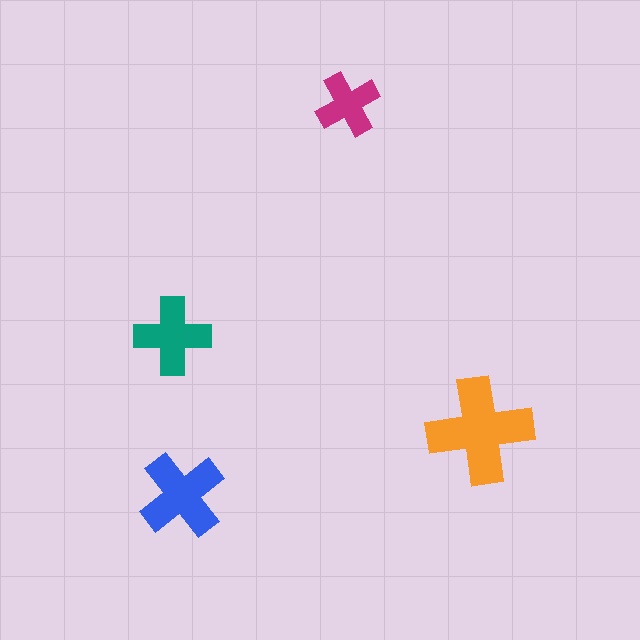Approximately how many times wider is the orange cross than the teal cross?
About 1.5 times wider.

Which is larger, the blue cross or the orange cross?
The orange one.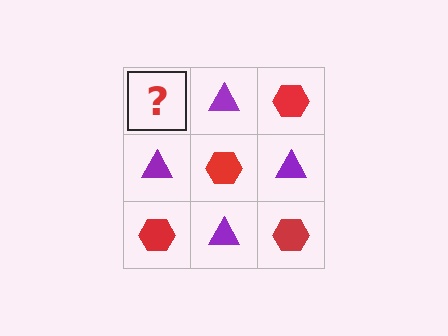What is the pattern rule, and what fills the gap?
The rule is that it alternates red hexagon and purple triangle in a checkerboard pattern. The gap should be filled with a red hexagon.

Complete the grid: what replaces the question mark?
The question mark should be replaced with a red hexagon.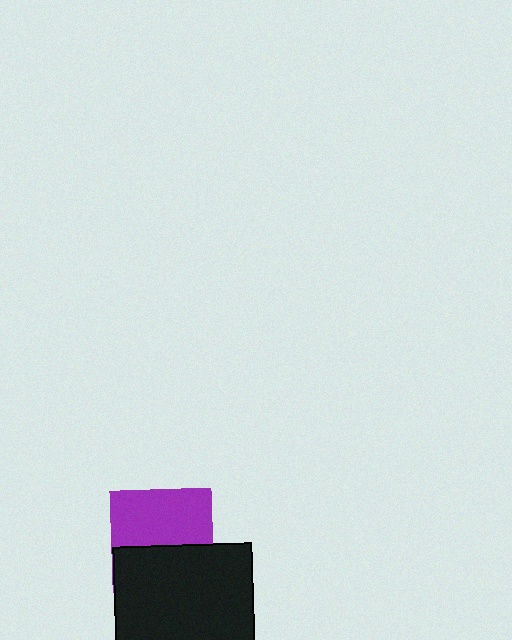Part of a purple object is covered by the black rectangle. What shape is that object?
It is a square.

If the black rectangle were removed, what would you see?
You would see the complete purple square.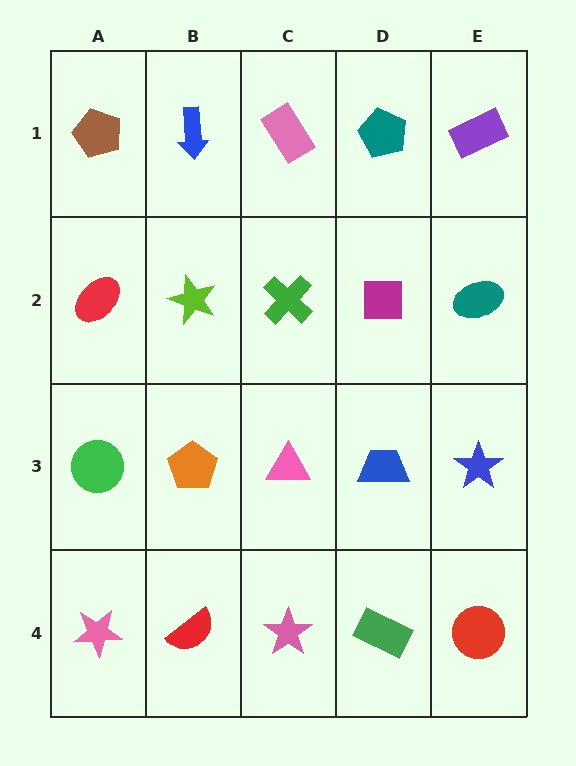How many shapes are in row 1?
5 shapes.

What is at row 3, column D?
A blue trapezoid.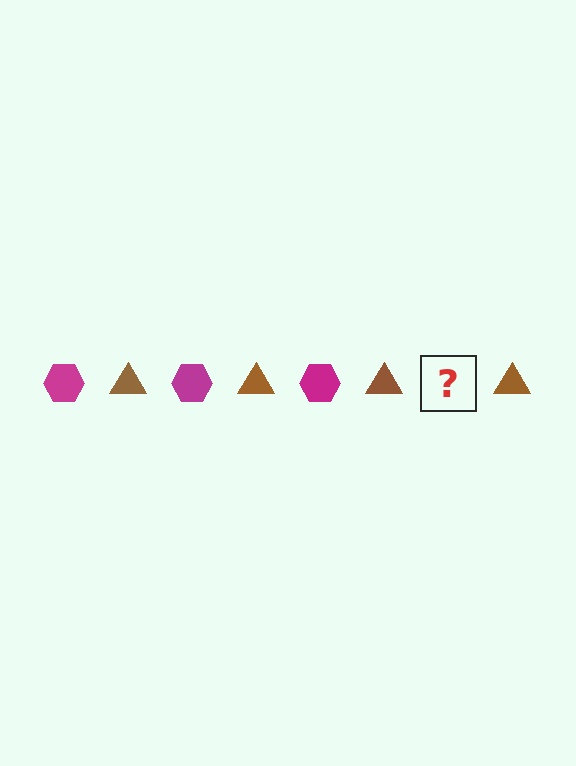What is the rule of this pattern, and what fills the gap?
The rule is that the pattern alternates between magenta hexagon and brown triangle. The gap should be filled with a magenta hexagon.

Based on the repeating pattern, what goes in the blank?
The blank should be a magenta hexagon.